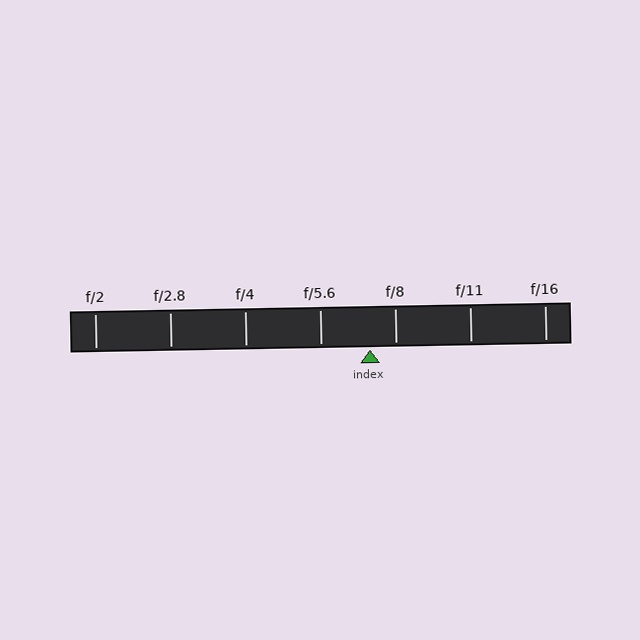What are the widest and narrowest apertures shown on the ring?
The widest aperture shown is f/2 and the narrowest is f/16.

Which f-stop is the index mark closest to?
The index mark is closest to f/8.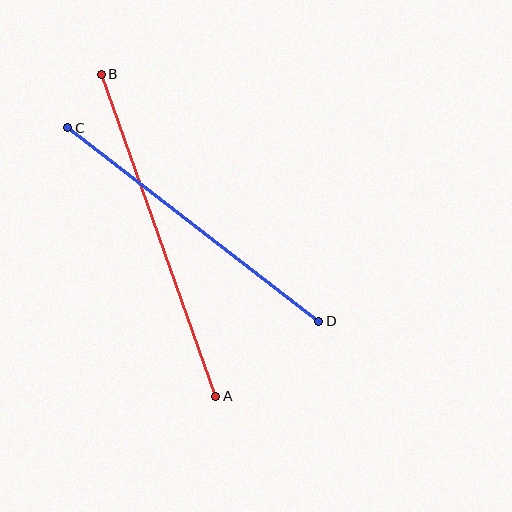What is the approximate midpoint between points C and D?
The midpoint is at approximately (193, 225) pixels.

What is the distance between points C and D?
The distance is approximately 317 pixels.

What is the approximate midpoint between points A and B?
The midpoint is at approximately (159, 235) pixels.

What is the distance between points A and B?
The distance is approximately 342 pixels.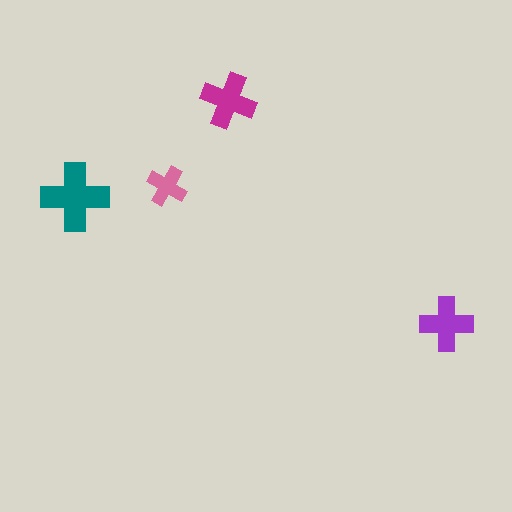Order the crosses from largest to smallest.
the teal one, the magenta one, the purple one, the pink one.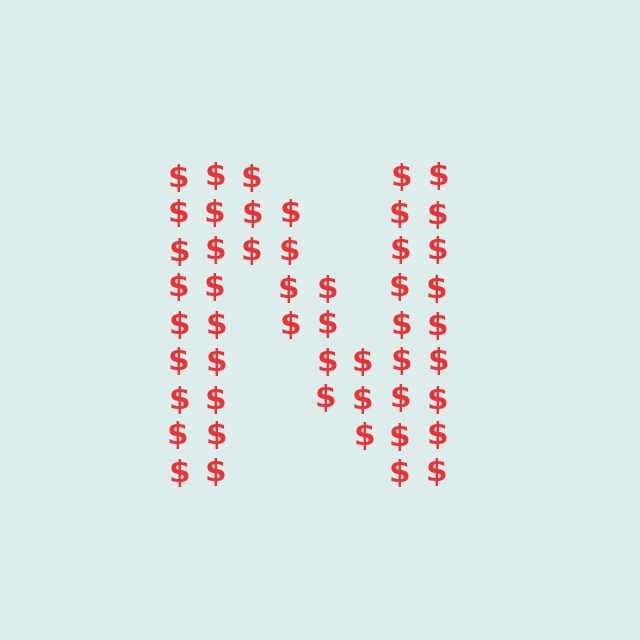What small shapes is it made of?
It is made of small dollar signs.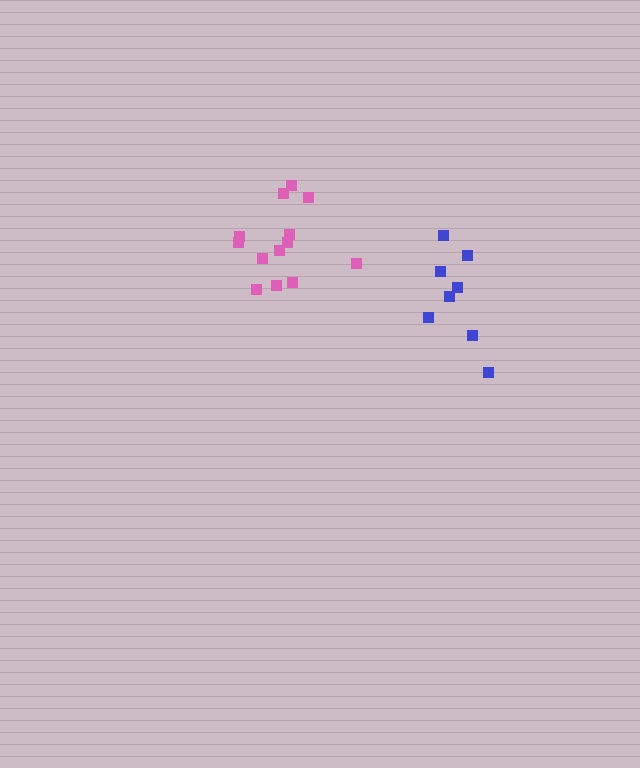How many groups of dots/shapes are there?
There are 2 groups.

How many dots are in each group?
Group 1: 13 dots, Group 2: 8 dots (21 total).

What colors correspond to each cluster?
The clusters are colored: pink, blue.